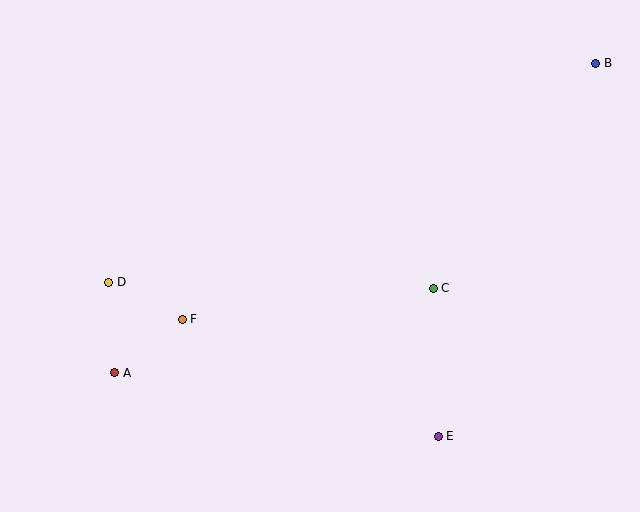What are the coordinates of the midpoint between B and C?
The midpoint between B and C is at (514, 176).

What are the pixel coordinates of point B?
Point B is at (596, 63).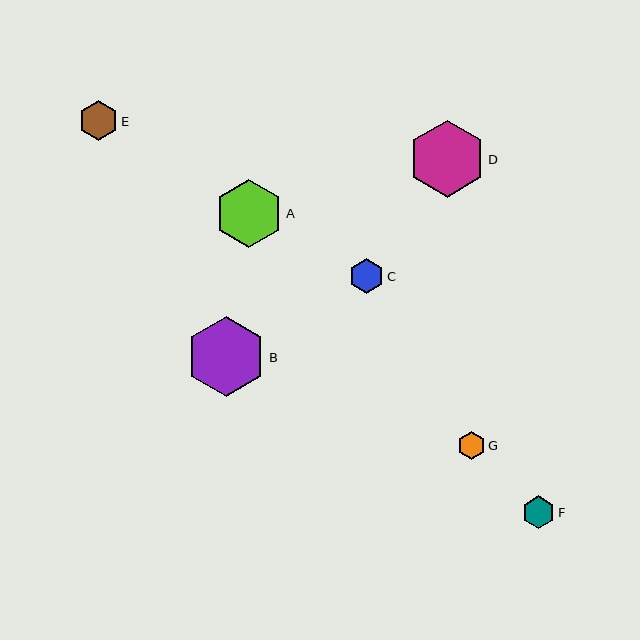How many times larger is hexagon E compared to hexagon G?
Hexagon E is approximately 1.4 times the size of hexagon G.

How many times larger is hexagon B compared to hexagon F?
Hexagon B is approximately 2.4 times the size of hexagon F.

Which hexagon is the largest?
Hexagon B is the largest with a size of approximately 80 pixels.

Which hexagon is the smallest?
Hexagon G is the smallest with a size of approximately 28 pixels.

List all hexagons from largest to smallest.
From largest to smallest: B, D, A, E, C, F, G.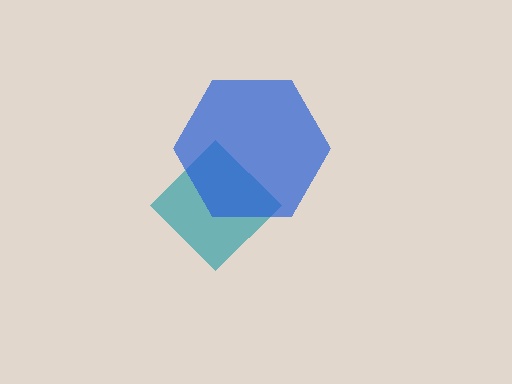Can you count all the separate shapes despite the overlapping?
Yes, there are 2 separate shapes.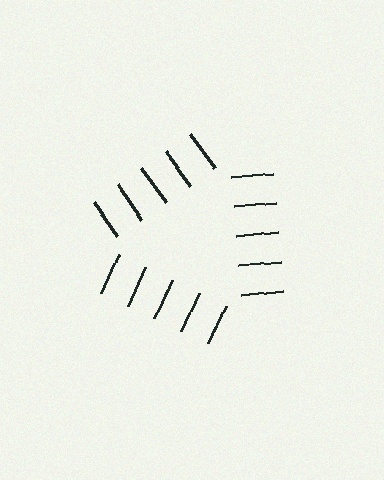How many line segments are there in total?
15 — 5 along each of the 3 edges.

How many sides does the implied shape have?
3 sides — the line-ends trace a triangle.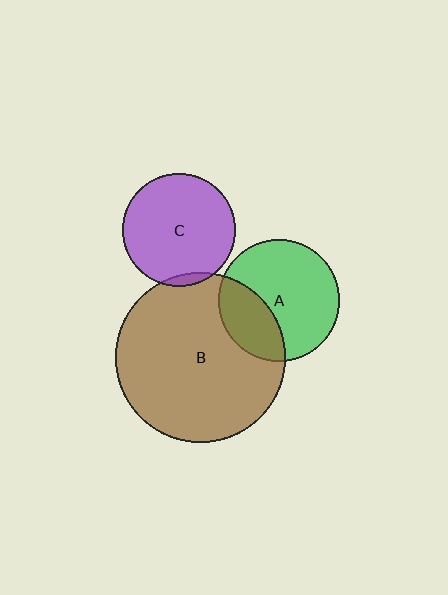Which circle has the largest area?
Circle B (brown).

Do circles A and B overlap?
Yes.